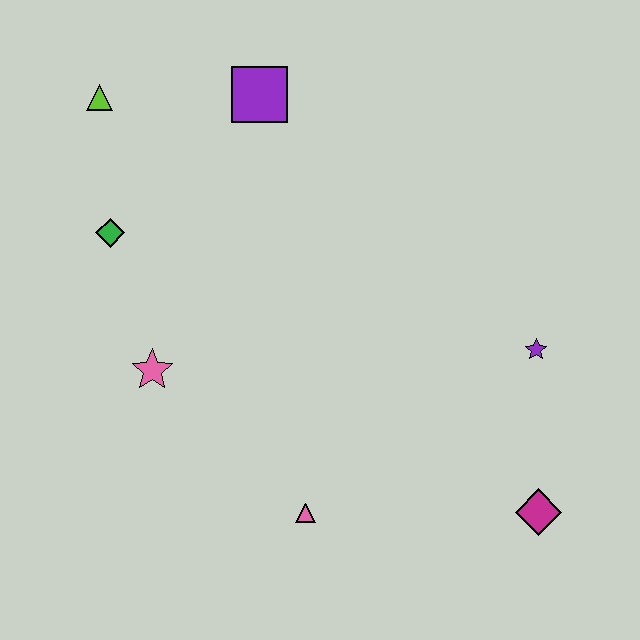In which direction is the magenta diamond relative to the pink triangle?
The magenta diamond is to the right of the pink triangle.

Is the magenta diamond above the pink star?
No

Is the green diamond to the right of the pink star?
No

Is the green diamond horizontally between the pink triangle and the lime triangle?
Yes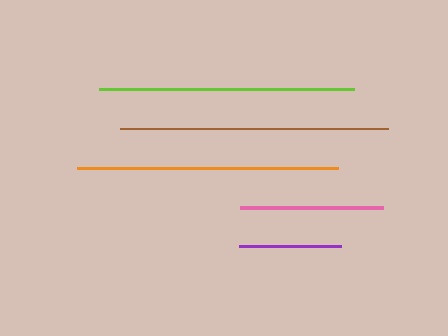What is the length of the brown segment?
The brown segment is approximately 268 pixels long.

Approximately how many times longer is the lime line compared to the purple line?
The lime line is approximately 2.5 times the length of the purple line.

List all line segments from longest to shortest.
From longest to shortest: brown, orange, lime, pink, purple.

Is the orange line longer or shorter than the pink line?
The orange line is longer than the pink line.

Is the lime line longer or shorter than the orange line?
The orange line is longer than the lime line.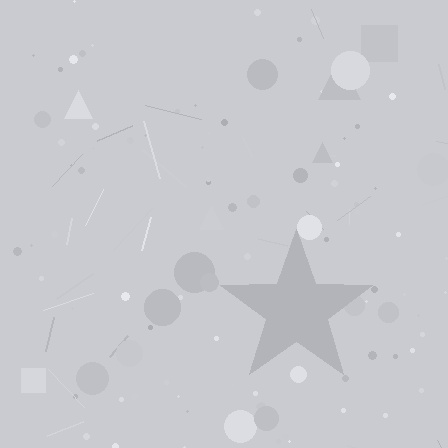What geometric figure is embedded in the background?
A star is embedded in the background.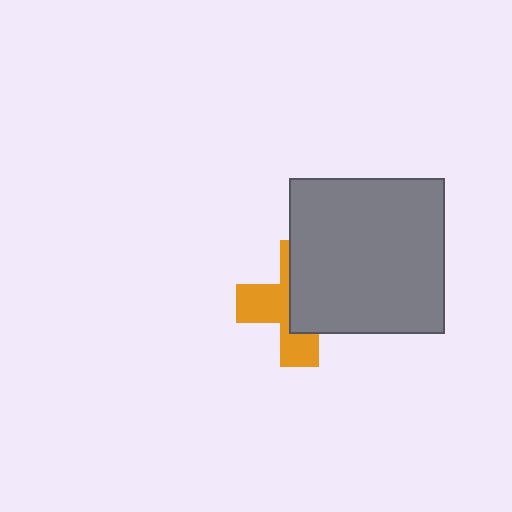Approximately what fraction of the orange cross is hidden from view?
Roughly 53% of the orange cross is hidden behind the gray square.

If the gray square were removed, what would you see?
You would see the complete orange cross.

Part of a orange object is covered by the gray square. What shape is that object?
It is a cross.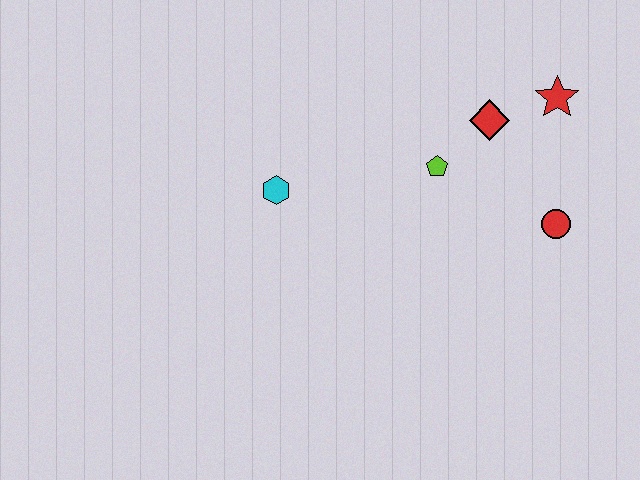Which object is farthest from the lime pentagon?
The cyan hexagon is farthest from the lime pentagon.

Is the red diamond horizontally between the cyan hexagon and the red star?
Yes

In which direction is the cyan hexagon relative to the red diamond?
The cyan hexagon is to the left of the red diamond.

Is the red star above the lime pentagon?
Yes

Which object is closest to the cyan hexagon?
The lime pentagon is closest to the cyan hexagon.